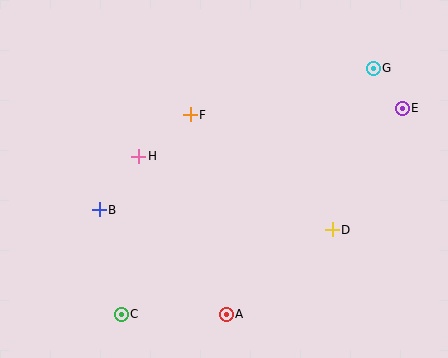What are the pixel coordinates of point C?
Point C is at (121, 314).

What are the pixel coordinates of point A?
Point A is at (226, 314).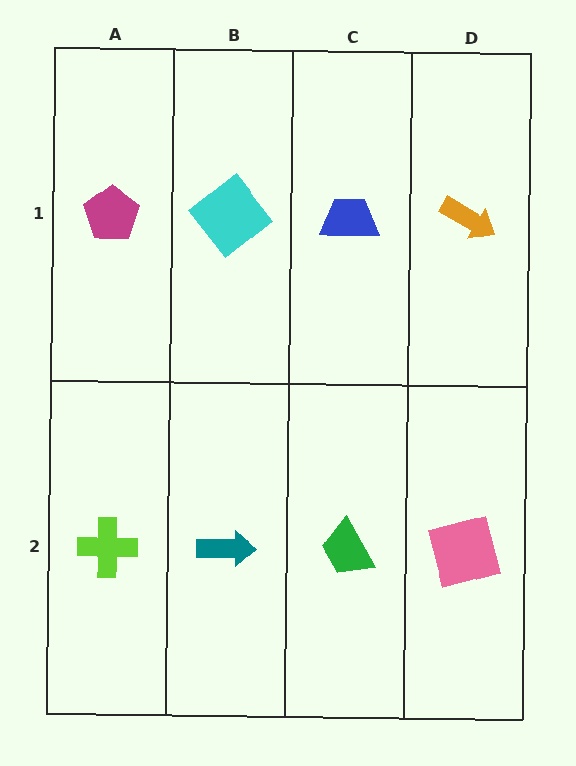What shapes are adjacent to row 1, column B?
A teal arrow (row 2, column B), a magenta pentagon (row 1, column A), a blue trapezoid (row 1, column C).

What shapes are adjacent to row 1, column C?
A green trapezoid (row 2, column C), a cyan diamond (row 1, column B), an orange arrow (row 1, column D).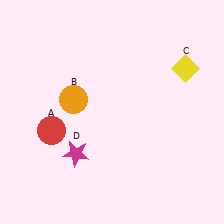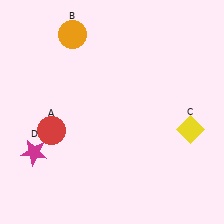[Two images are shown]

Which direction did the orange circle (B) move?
The orange circle (B) moved up.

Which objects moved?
The objects that moved are: the orange circle (B), the yellow diamond (C), the magenta star (D).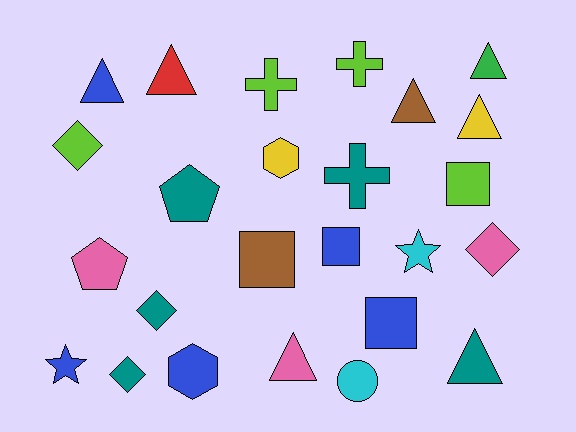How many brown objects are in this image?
There are 2 brown objects.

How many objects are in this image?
There are 25 objects.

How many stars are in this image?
There are 2 stars.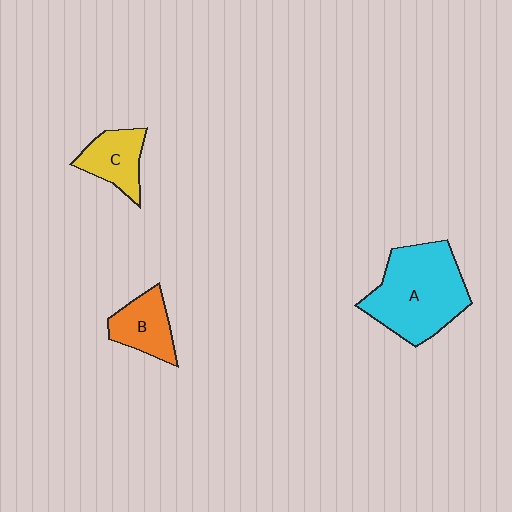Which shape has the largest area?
Shape A (cyan).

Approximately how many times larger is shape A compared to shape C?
Approximately 2.3 times.